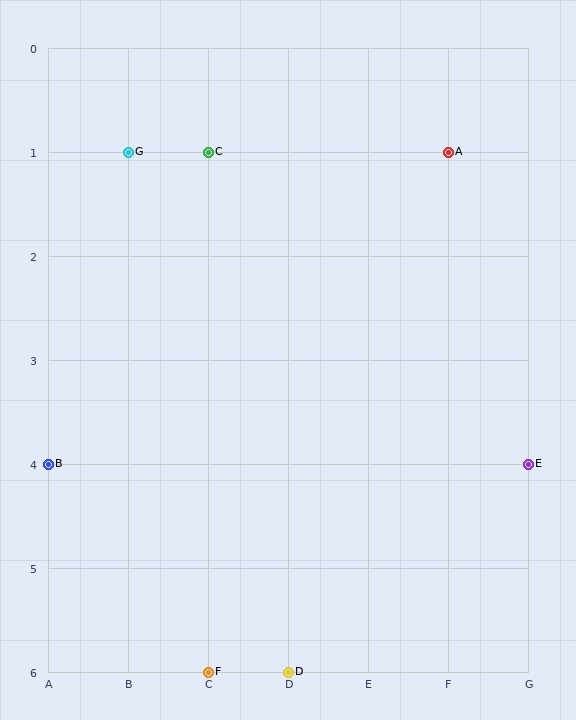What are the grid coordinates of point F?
Point F is at grid coordinates (C, 6).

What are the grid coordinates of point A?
Point A is at grid coordinates (F, 1).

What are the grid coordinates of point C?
Point C is at grid coordinates (C, 1).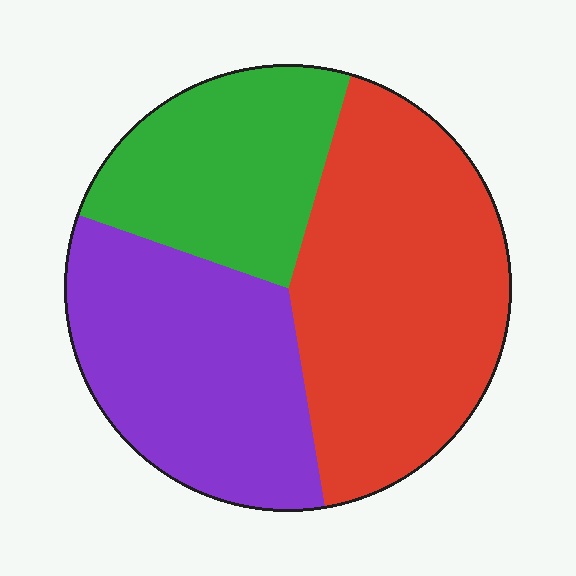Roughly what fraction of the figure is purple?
Purple covers about 35% of the figure.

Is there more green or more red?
Red.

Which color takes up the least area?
Green, at roughly 25%.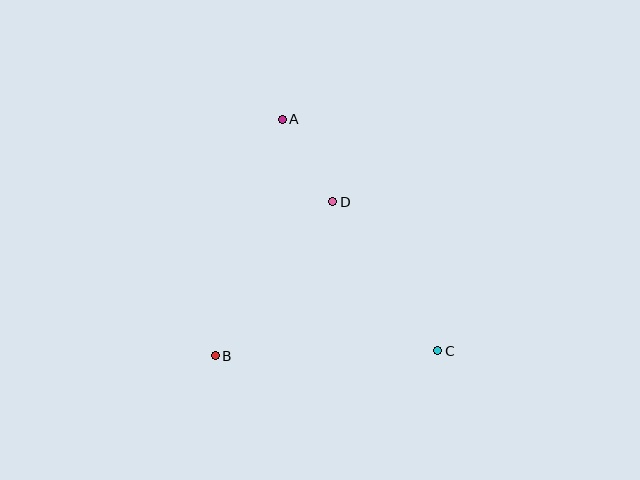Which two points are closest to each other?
Points A and D are closest to each other.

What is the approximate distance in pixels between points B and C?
The distance between B and C is approximately 222 pixels.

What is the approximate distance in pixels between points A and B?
The distance between A and B is approximately 246 pixels.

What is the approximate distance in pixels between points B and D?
The distance between B and D is approximately 194 pixels.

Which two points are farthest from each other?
Points A and C are farthest from each other.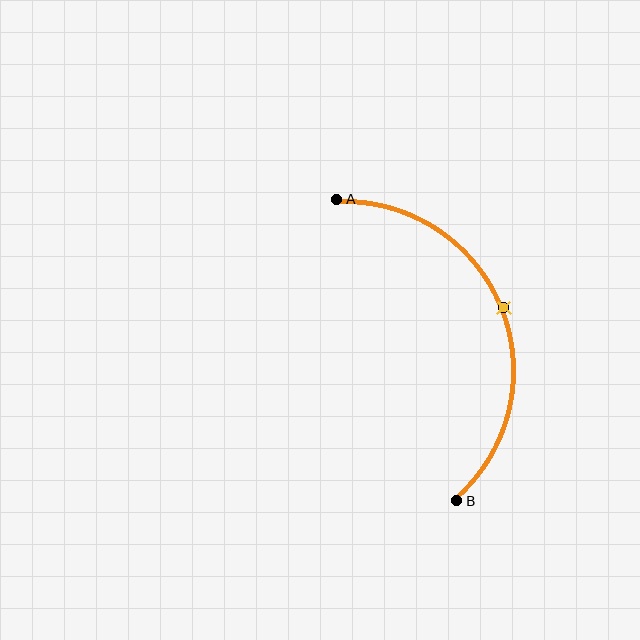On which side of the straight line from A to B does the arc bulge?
The arc bulges to the right of the straight line connecting A and B.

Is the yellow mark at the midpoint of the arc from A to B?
Yes. The yellow mark lies on the arc at equal arc-length from both A and B — it is the arc midpoint.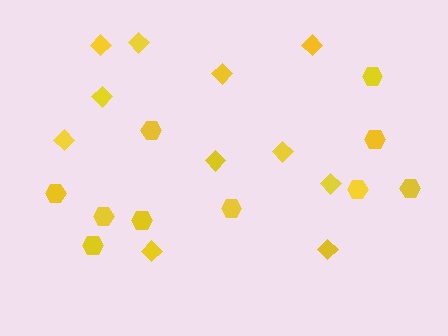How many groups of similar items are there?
There are 2 groups: one group of diamonds (11) and one group of hexagons (10).